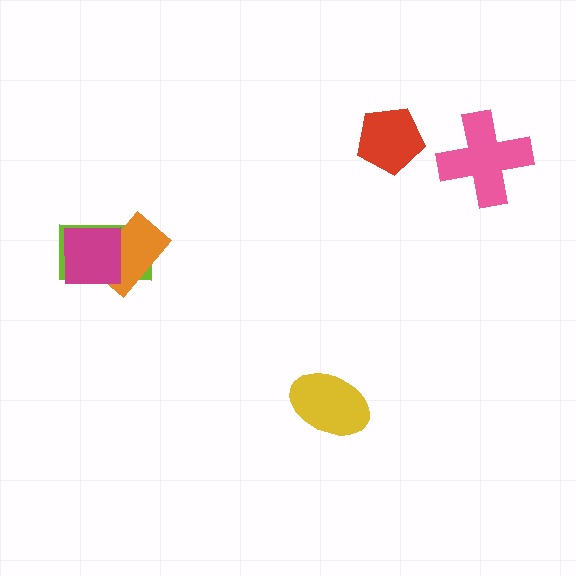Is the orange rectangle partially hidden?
Yes, it is partially covered by another shape.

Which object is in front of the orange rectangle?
The magenta square is in front of the orange rectangle.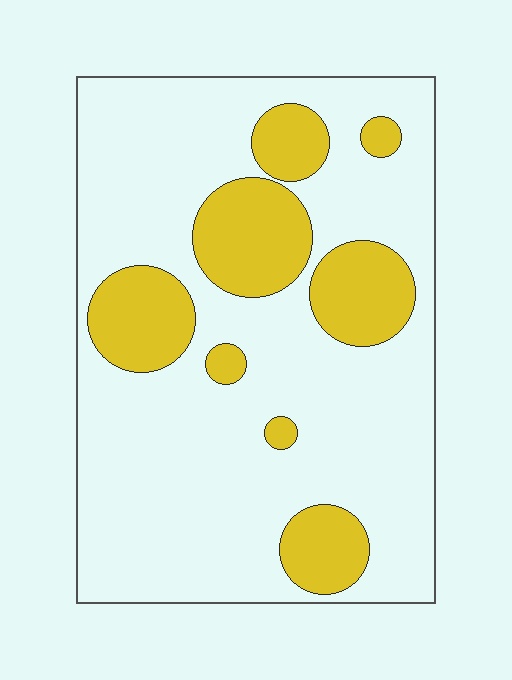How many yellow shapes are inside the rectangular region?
8.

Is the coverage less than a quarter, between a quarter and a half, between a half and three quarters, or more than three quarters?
Less than a quarter.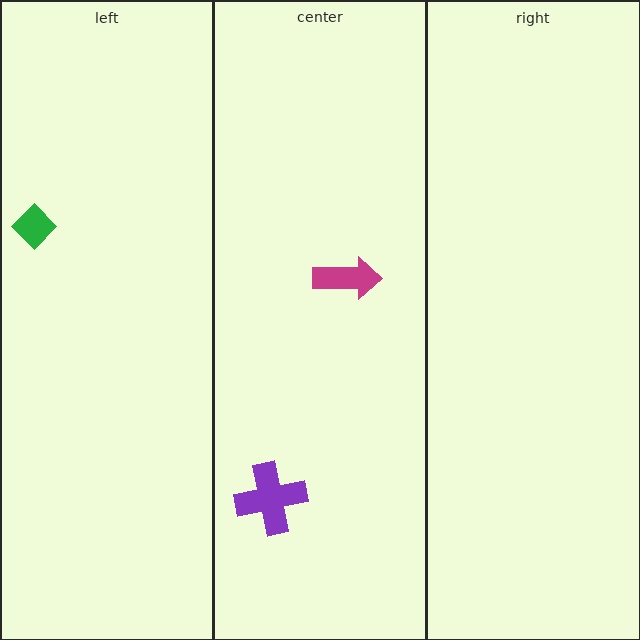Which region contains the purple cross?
The center region.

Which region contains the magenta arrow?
The center region.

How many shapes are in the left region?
1.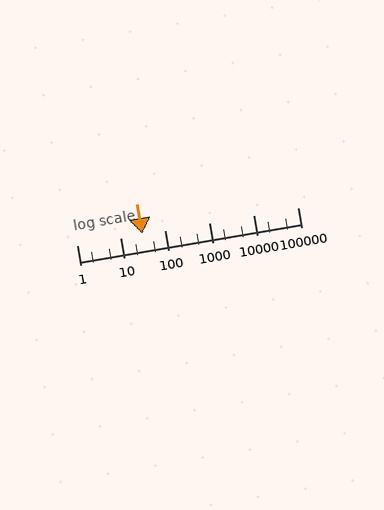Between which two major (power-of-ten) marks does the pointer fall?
The pointer is between 10 and 100.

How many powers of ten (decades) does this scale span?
The scale spans 5 decades, from 1 to 100000.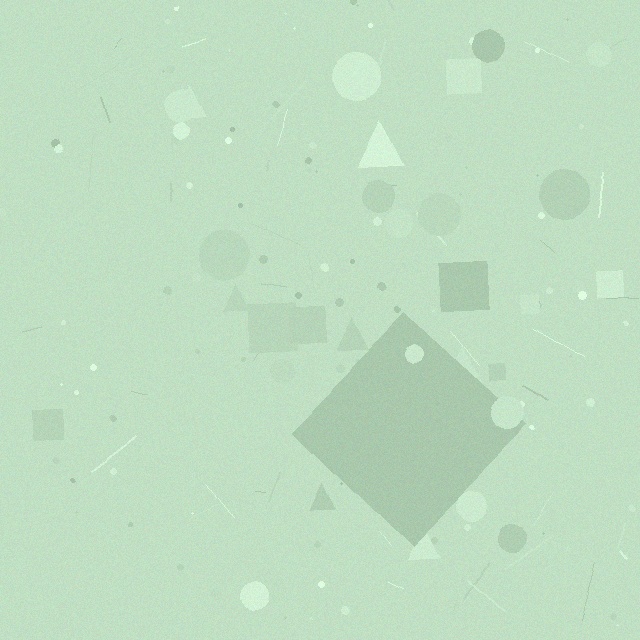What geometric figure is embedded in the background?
A diamond is embedded in the background.